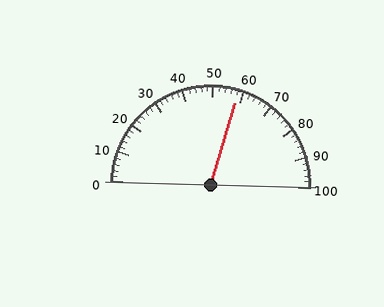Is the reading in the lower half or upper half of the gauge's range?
The reading is in the upper half of the range (0 to 100).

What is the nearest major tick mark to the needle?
The nearest major tick mark is 60.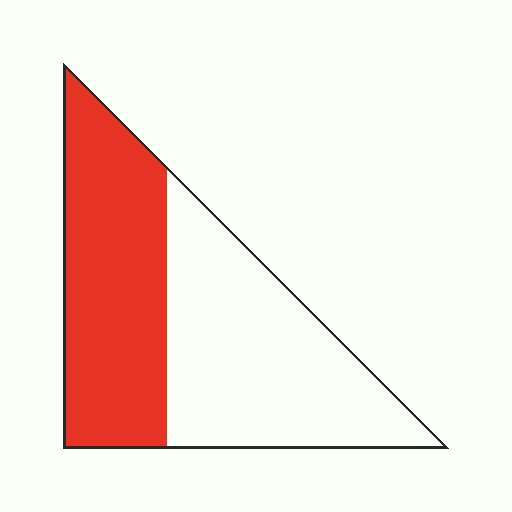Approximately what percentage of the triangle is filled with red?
Approximately 45%.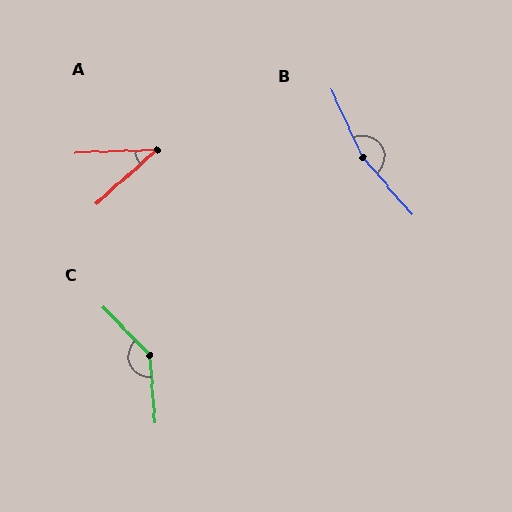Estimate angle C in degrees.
Approximately 141 degrees.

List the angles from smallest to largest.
A (40°), C (141°), B (165°).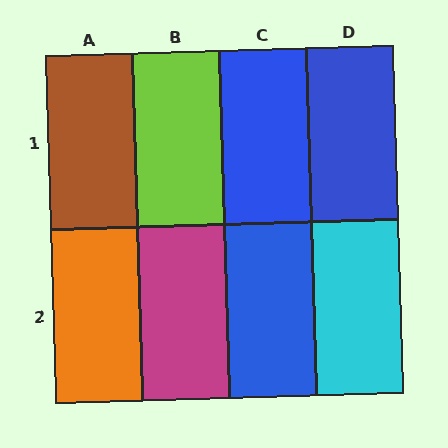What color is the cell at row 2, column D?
Cyan.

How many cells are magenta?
1 cell is magenta.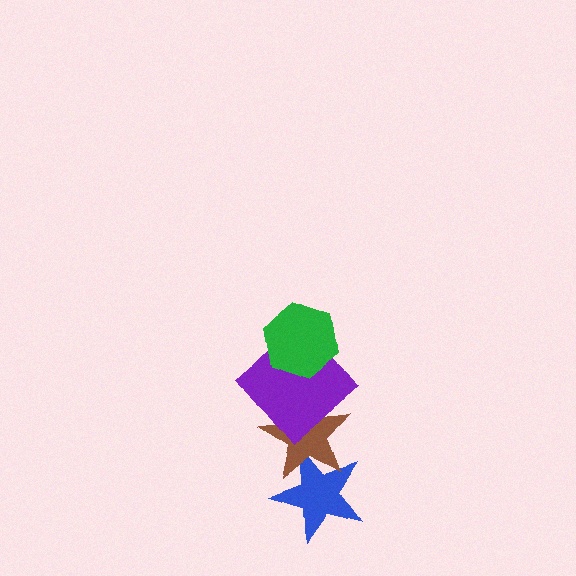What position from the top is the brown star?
The brown star is 3rd from the top.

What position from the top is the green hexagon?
The green hexagon is 1st from the top.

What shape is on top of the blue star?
The brown star is on top of the blue star.